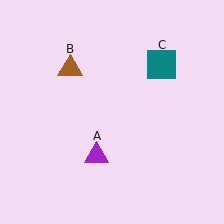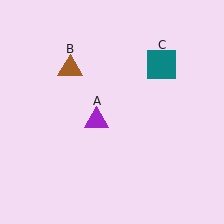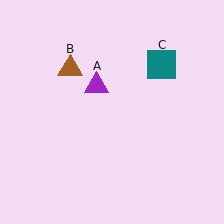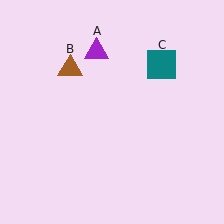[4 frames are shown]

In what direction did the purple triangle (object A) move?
The purple triangle (object A) moved up.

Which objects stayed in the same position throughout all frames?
Brown triangle (object B) and teal square (object C) remained stationary.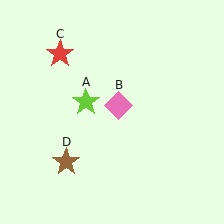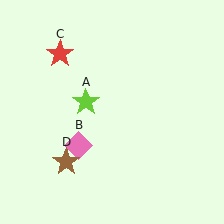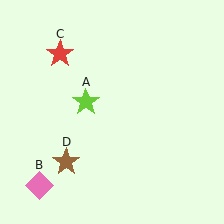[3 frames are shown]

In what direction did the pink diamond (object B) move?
The pink diamond (object B) moved down and to the left.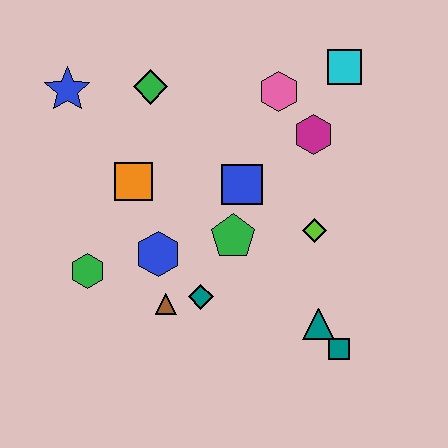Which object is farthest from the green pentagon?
The blue star is farthest from the green pentagon.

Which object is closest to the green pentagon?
The blue square is closest to the green pentagon.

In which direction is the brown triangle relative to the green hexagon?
The brown triangle is to the right of the green hexagon.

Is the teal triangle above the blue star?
No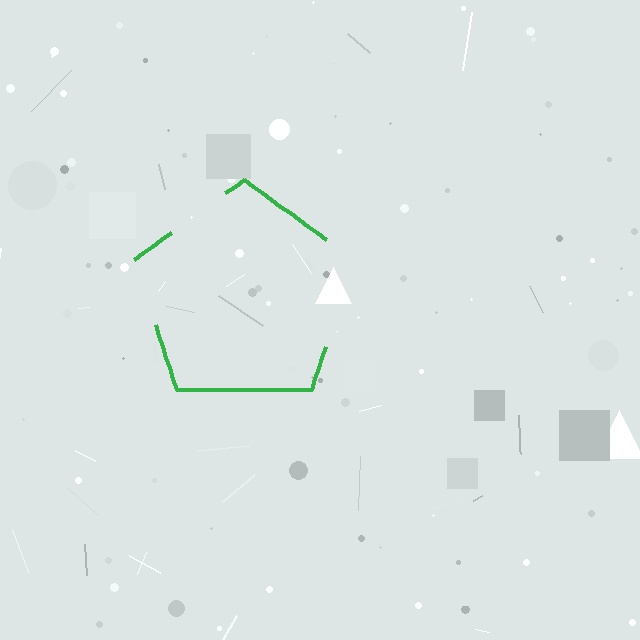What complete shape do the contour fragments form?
The contour fragments form a pentagon.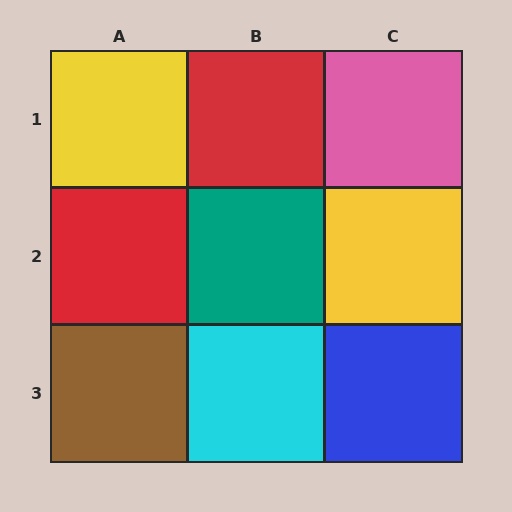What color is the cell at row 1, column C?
Pink.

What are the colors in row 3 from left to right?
Brown, cyan, blue.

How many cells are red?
2 cells are red.